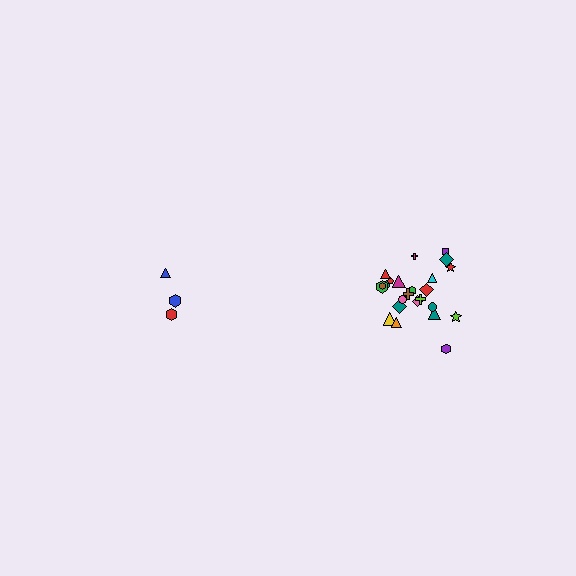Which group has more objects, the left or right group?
The right group.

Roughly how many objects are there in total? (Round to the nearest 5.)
Roughly 30 objects in total.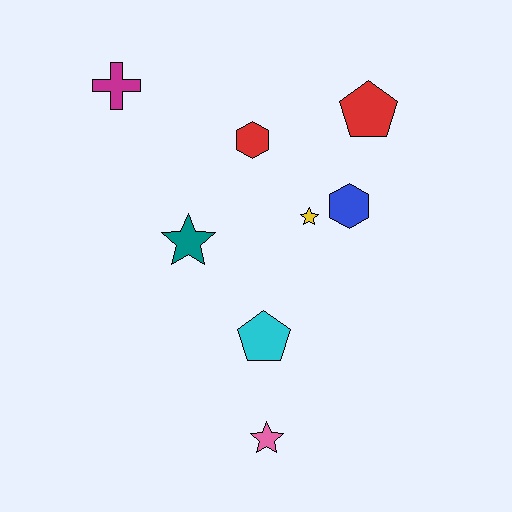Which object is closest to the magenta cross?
The red hexagon is closest to the magenta cross.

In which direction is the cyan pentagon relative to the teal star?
The cyan pentagon is below the teal star.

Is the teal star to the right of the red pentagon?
No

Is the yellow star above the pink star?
Yes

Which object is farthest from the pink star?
The magenta cross is farthest from the pink star.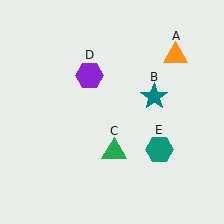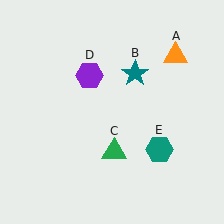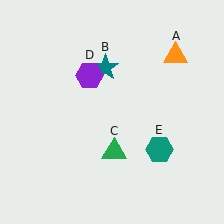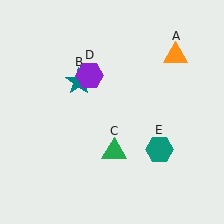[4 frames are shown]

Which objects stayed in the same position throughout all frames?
Orange triangle (object A) and green triangle (object C) and purple hexagon (object D) and teal hexagon (object E) remained stationary.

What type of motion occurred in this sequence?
The teal star (object B) rotated counterclockwise around the center of the scene.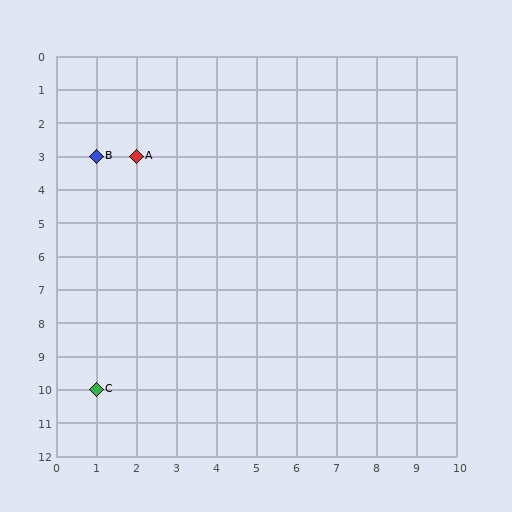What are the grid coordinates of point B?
Point B is at grid coordinates (1, 3).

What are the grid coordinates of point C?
Point C is at grid coordinates (1, 10).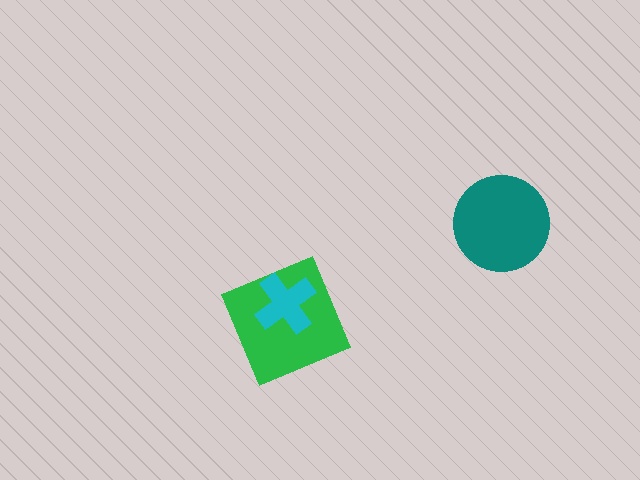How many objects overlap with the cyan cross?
1 object overlaps with the cyan cross.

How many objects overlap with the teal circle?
0 objects overlap with the teal circle.